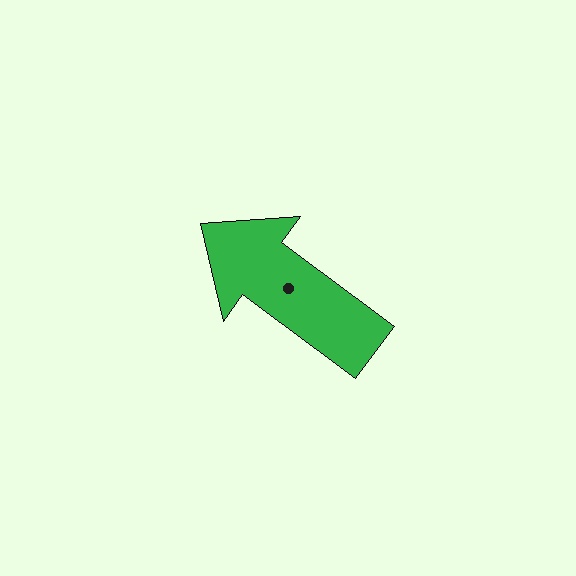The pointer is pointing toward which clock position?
Roughly 10 o'clock.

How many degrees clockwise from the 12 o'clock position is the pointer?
Approximately 306 degrees.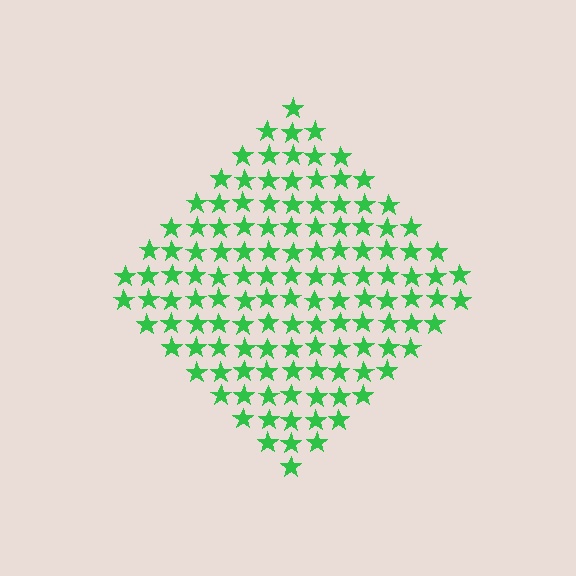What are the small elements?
The small elements are stars.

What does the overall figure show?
The overall figure shows a diamond.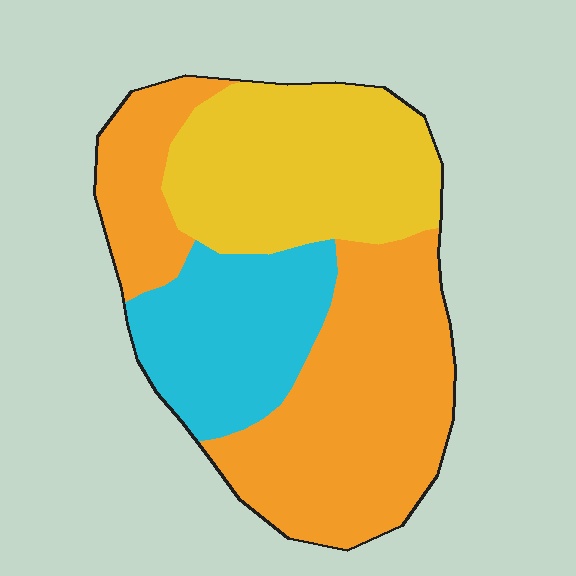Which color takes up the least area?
Cyan, at roughly 20%.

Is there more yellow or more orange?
Orange.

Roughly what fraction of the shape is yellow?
Yellow covers roughly 30% of the shape.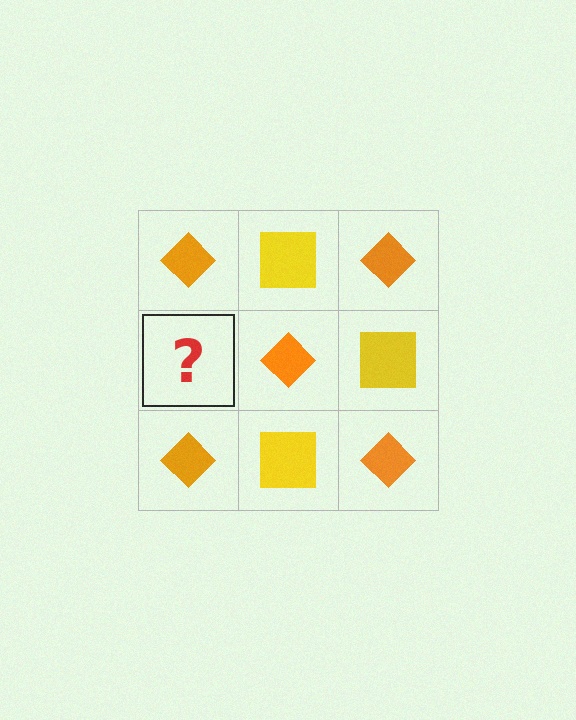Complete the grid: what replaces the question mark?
The question mark should be replaced with a yellow square.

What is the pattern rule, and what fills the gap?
The rule is that it alternates orange diamond and yellow square in a checkerboard pattern. The gap should be filled with a yellow square.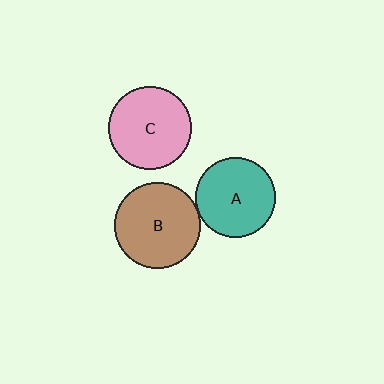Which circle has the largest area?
Circle B (brown).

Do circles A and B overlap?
Yes.